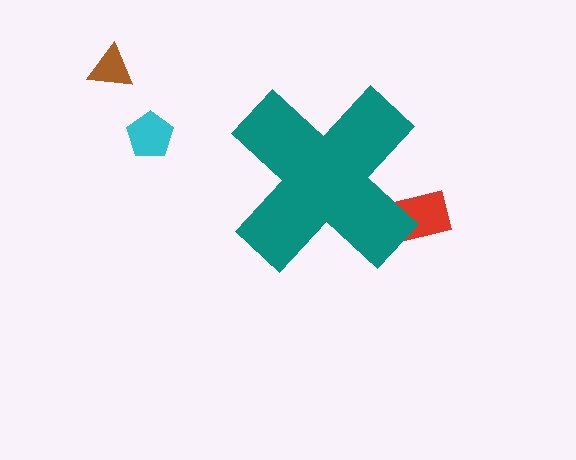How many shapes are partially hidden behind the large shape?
1 shape is partially hidden.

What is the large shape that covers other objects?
A teal cross.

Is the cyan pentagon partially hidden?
No, the cyan pentagon is fully visible.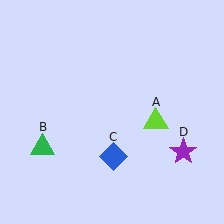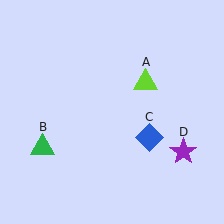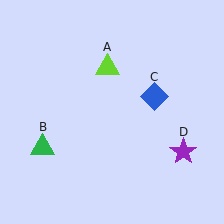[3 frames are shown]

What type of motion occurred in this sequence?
The lime triangle (object A), blue diamond (object C) rotated counterclockwise around the center of the scene.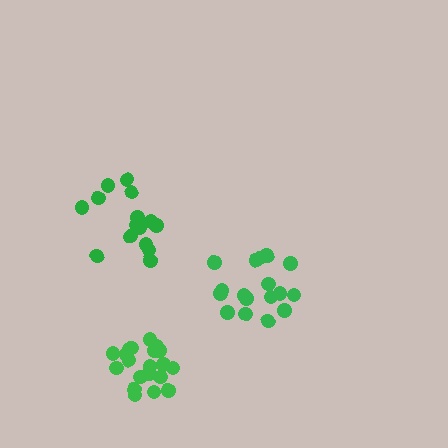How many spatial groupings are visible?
There are 3 spatial groupings.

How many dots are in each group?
Group 1: 15 dots, Group 2: 20 dots, Group 3: 17 dots (52 total).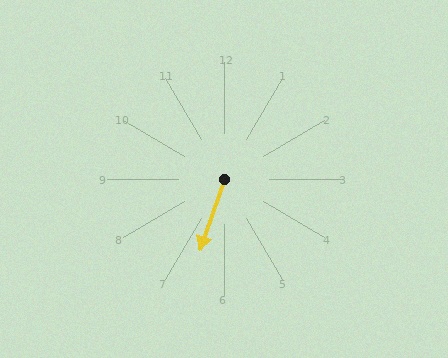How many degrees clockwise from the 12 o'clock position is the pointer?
Approximately 199 degrees.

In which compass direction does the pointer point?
South.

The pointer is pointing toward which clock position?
Roughly 7 o'clock.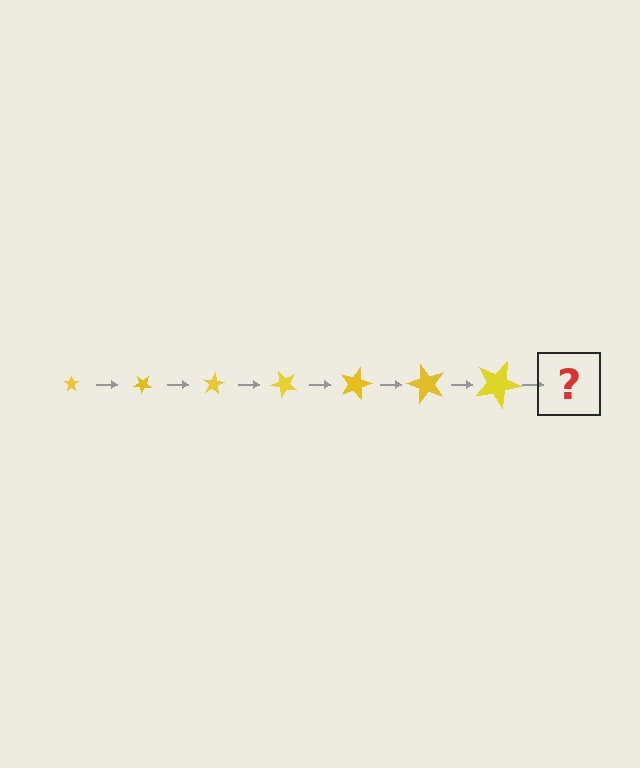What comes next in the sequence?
The next element should be a star, larger than the previous one and rotated 280 degrees from the start.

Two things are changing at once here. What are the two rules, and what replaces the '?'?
The two rules are that the star grows larger each step and it rotates 40 degrees each step. The '?' should be a star, larger than the previous one and rotated 280 degrees from the start.